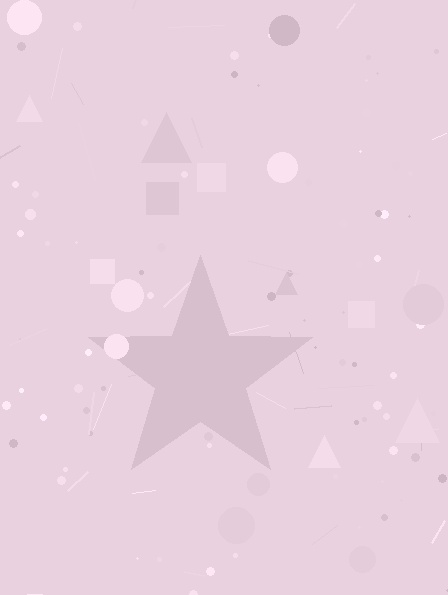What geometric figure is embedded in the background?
A star is embedded in the background.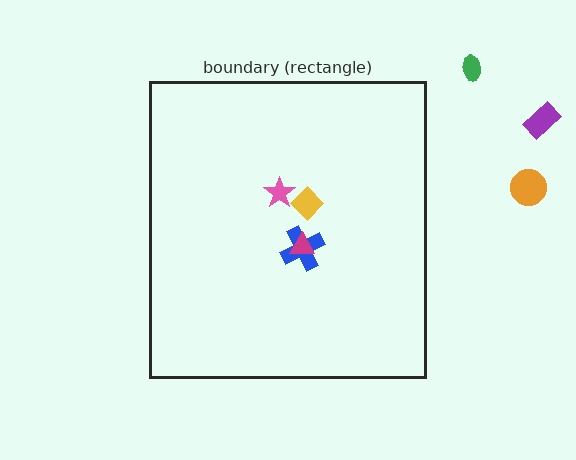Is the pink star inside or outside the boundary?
Inside.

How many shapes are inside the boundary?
4 inside, 3 outside.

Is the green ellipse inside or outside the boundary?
Outside.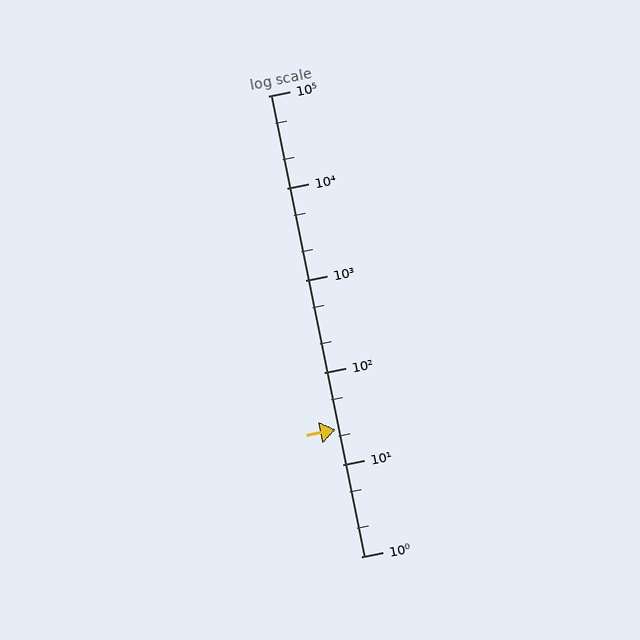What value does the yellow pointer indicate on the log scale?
The pointer indicates approximately 24.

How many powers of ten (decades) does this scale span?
The scale spans 5 decades, from 1 to 100000.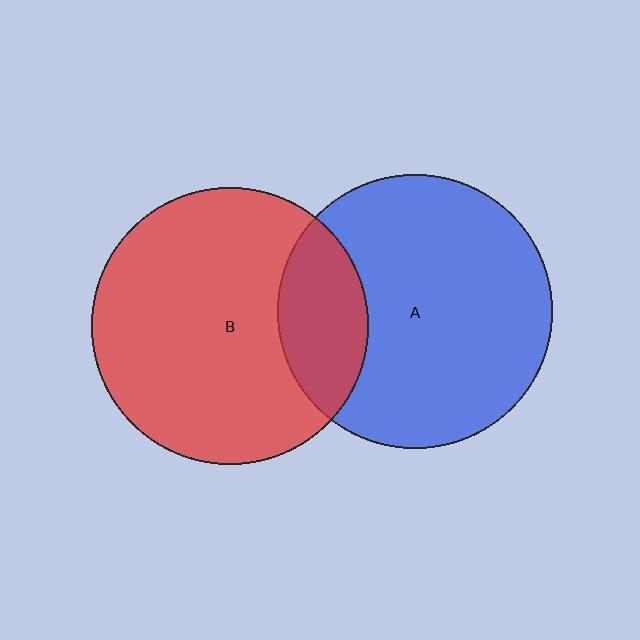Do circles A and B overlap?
Yes.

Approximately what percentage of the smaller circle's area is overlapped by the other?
Approximately 20%.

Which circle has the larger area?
Circle B (red).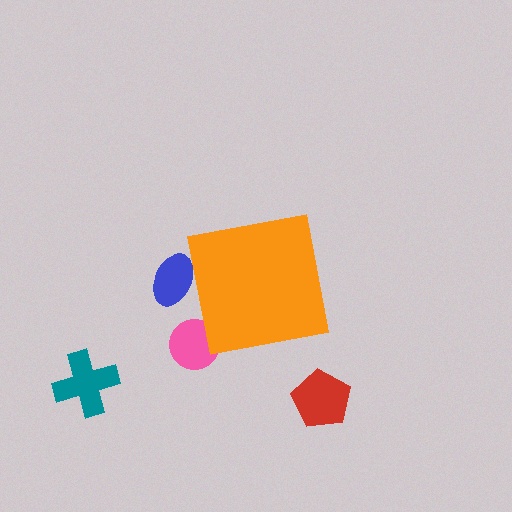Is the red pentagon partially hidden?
No, the red pentagon is fully visible.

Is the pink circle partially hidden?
Yes, the pink circle is partially hidden behind the orange square.